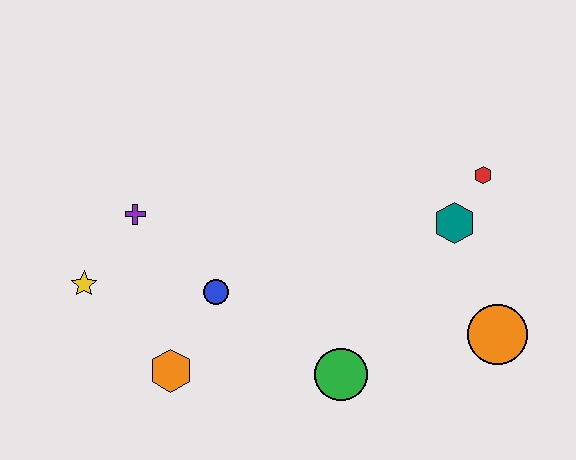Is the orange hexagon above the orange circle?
No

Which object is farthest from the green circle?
The yellow star is farthest from the green circle.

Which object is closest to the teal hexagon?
The red hexagon is closest to the teal hexagon.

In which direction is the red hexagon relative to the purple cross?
The red hexagon is to the right of the purple cross.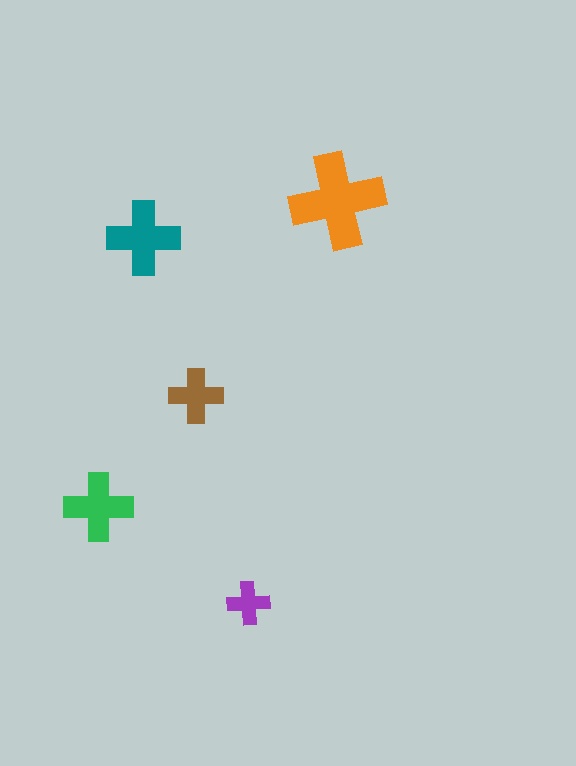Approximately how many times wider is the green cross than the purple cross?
About 1.5 times wider.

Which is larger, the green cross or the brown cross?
The green one.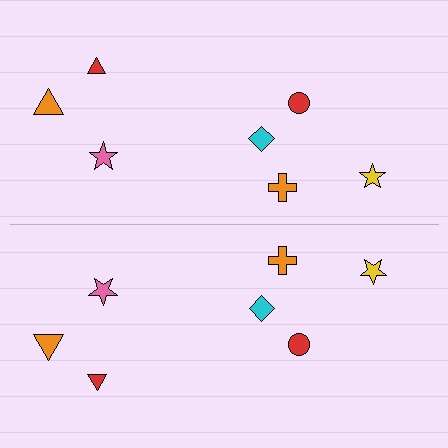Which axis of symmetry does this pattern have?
The pattern has a horizontal axis of symmetry running through the center of the image.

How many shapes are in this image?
There are 14 shapes in this image.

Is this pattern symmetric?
Yes, this pattern has bilateral (reflection) symmetry.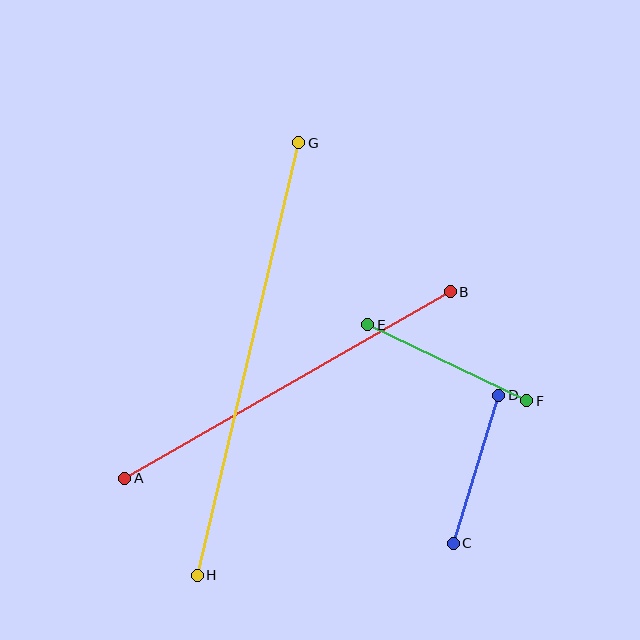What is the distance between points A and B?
The distance is approximately 375 pixels.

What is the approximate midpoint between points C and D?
The midpoint is at approximately (476, 469) pixels.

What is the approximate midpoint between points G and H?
The midpoint is at approximately (248, 359) pixels.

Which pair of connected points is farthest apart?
Points G and H are farthest apart.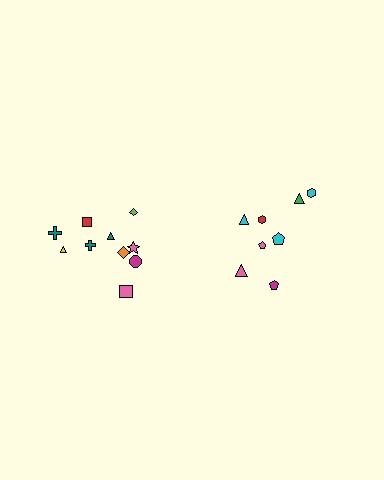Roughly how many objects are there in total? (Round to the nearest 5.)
Roughly 20 objects in total.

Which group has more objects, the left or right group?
The left group.